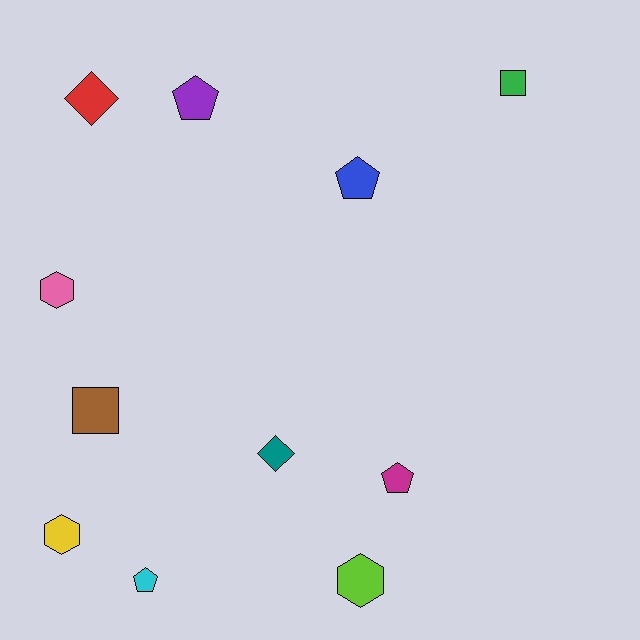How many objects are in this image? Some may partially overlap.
There are 11 objects.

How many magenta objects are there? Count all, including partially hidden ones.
There is 1 magenta object.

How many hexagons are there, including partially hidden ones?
There are 3 hexagons.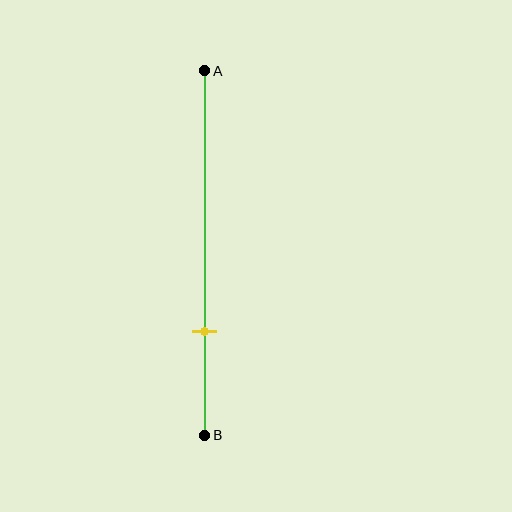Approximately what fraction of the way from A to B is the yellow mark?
The yellow mark is approximately 70% of the way from A to B.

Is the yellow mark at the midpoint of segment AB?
No, the mark is at about 70% from A, not at the 50% midpoint.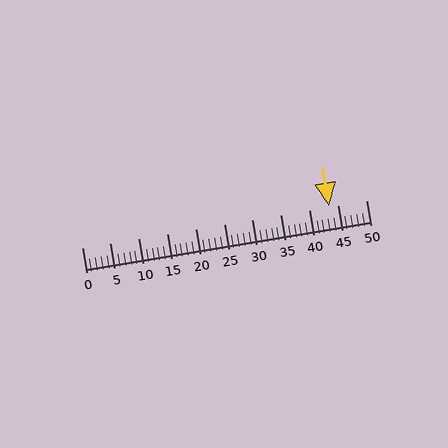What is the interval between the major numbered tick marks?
The major tick marks are spaced 5 units apart.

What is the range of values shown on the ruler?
The ruler shows values from 0 to 50.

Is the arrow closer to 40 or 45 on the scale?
The arrow is closer to 45.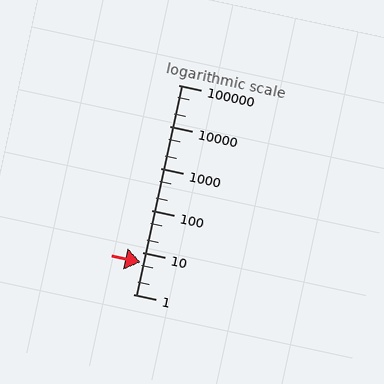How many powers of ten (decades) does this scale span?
The scale spans 5 decades, from 1 to 100000.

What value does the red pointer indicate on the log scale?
The pointer indicates approximately 5.6.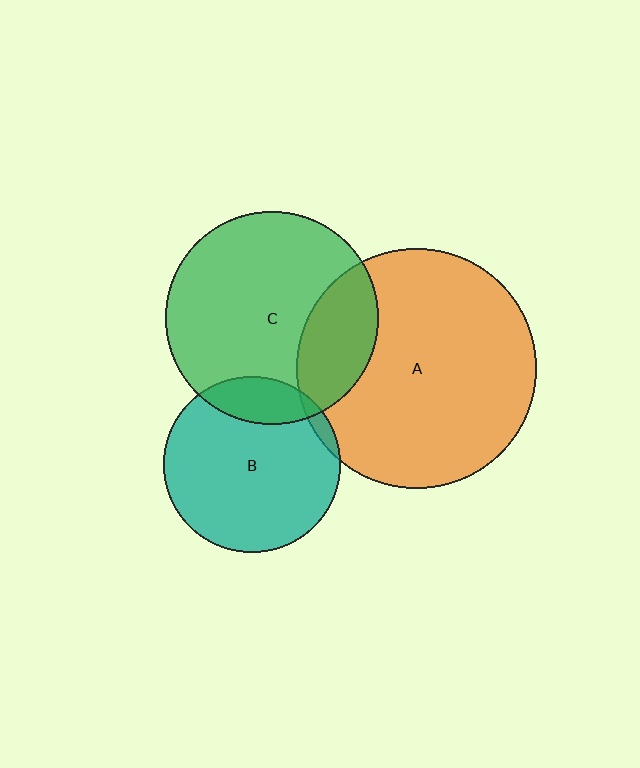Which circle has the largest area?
Circle A (orange).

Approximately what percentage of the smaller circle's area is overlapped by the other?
Approximately 25%.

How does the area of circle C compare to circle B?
Approximately 1.5 times.